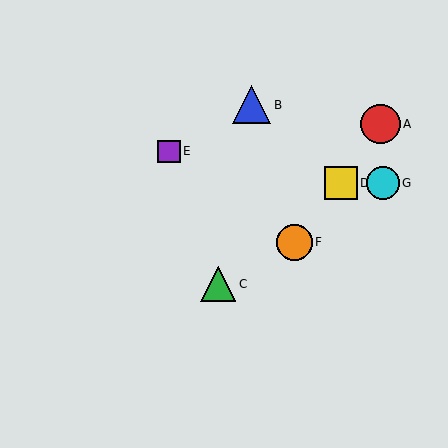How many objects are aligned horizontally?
2 objects (D, G) are aligned horizontally.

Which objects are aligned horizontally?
Objects D, G are aligned horizontally.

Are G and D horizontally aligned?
Yes, both are at y≈183.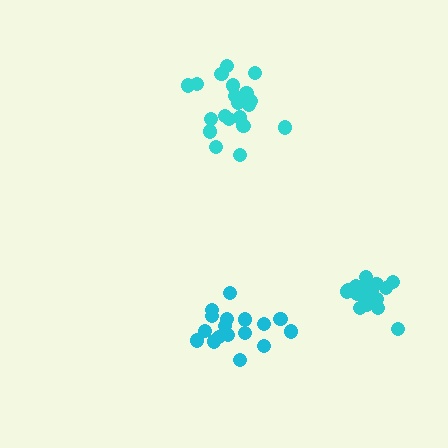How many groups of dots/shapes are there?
There are 3 groups.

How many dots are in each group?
Group 1: 17 dots, Group 2: 20 dots, Group 3: 20 dots (57 total).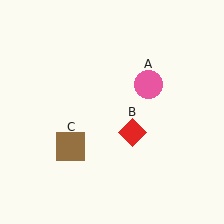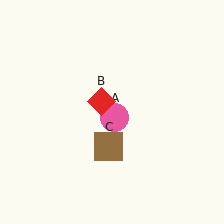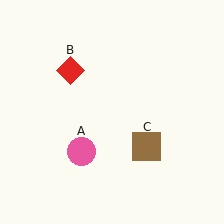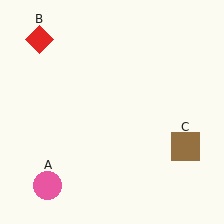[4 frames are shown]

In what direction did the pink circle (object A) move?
The pink circle (object A) moved down and to the left.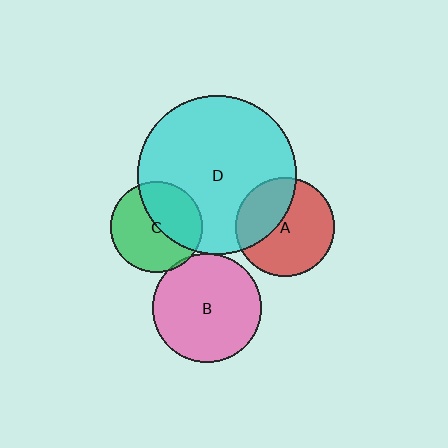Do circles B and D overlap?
Yes.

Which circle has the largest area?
Circle D (cyan).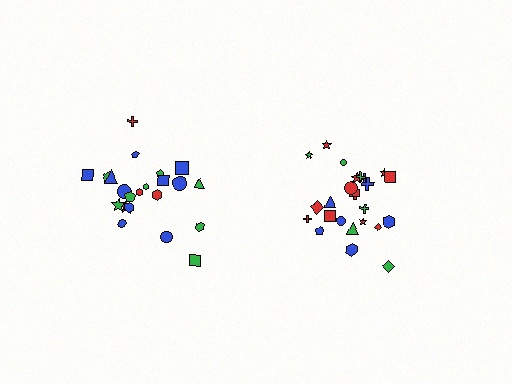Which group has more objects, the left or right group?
The right group.